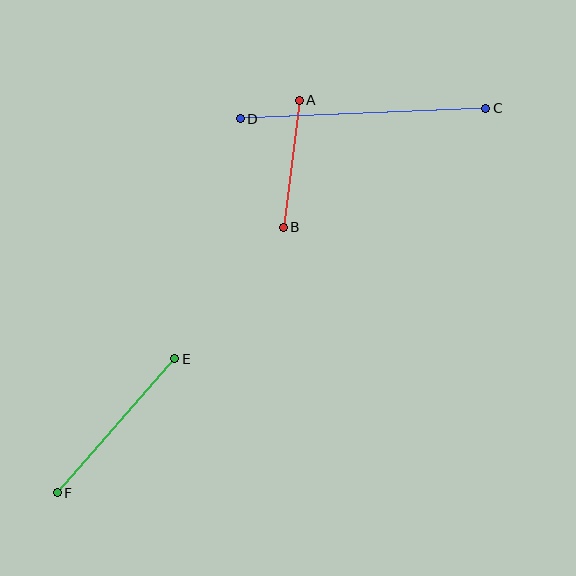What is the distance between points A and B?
The distance is approximately 128 pixels.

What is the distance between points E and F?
The distance is approximately 178 pixels.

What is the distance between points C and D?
The distance is approximately 245 pixels.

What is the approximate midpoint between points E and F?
The midpoint is at approximately (116, 426) pixels.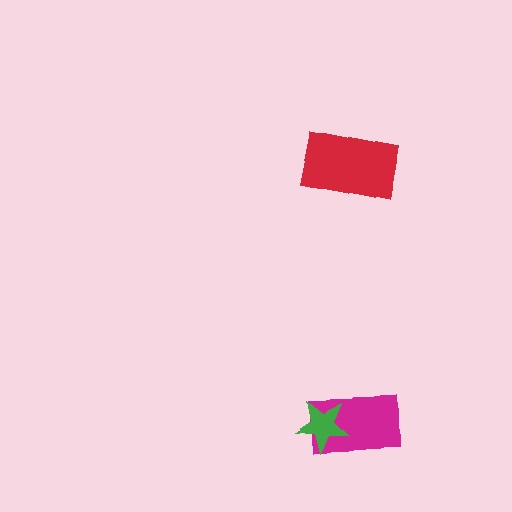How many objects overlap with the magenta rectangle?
1 object overlaps with the magenta rectangle.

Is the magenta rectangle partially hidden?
Yes, it is partially covered by another shape.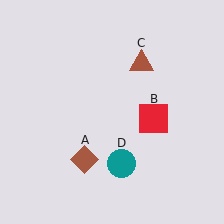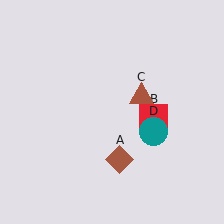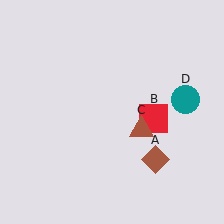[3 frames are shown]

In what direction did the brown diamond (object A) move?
The brown diamond (object A) moved right.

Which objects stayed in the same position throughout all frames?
Red square (object B) remained stationary.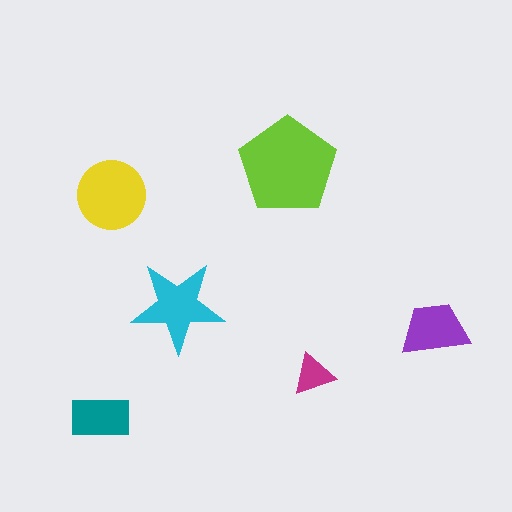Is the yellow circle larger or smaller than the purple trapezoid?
Larger.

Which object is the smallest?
The magenta triangle.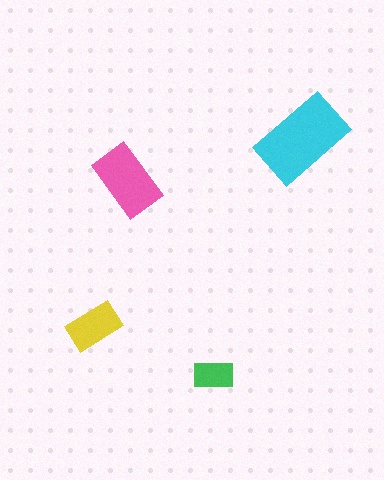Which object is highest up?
The cyan rectangle is topmost.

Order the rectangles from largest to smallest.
the cyan one, the pink one, the yellow one, the green one.